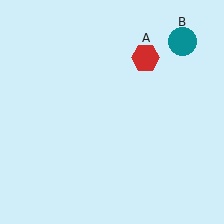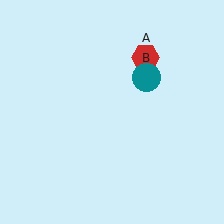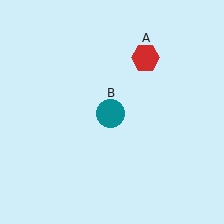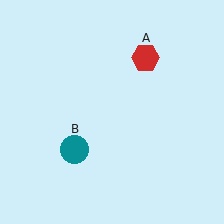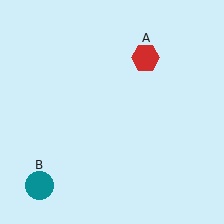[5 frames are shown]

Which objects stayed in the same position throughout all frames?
Red hexagon (object A) remained stationary.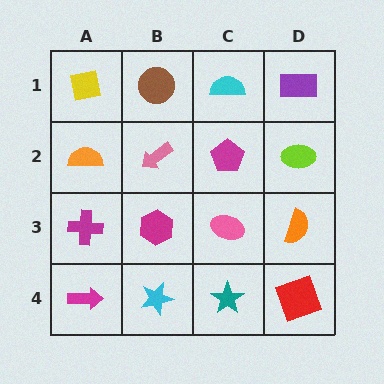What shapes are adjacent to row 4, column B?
A magenta hexagon (row 3, column B), a magenta arrow (row 4, column A), a teal star (row 4, column C).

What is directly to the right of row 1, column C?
A purple rectangle.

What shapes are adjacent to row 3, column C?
A magenta pentagon (row 2, column C), a teal star (row 4, column C), a magenta hexagon (row 3, column B), an orange semicircle (row 3, column D).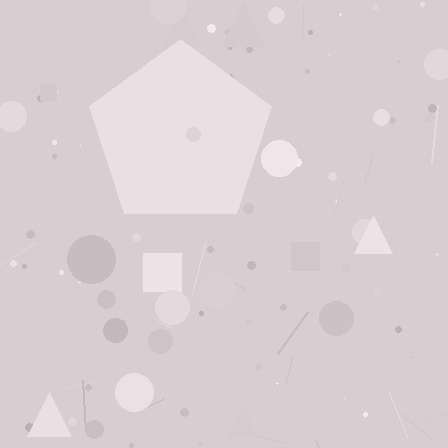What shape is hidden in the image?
A pentagon is hidden in the image.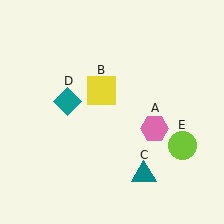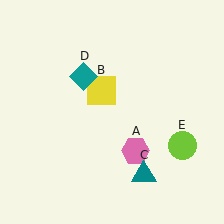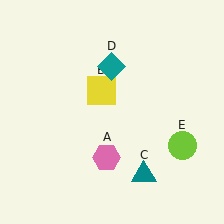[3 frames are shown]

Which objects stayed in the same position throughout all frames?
Yellow square (object B) and teal triangle (object C) and lime circle (object E) remained stationary.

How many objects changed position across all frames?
2 objects changed position: pink hexagon (object A), teal diamond (object D).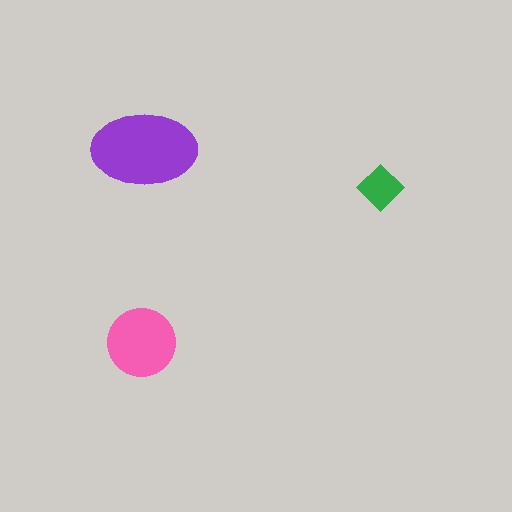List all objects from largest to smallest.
The purple ellipse, the pink circle, the green diamond.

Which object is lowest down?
The pink circle is bottommost.